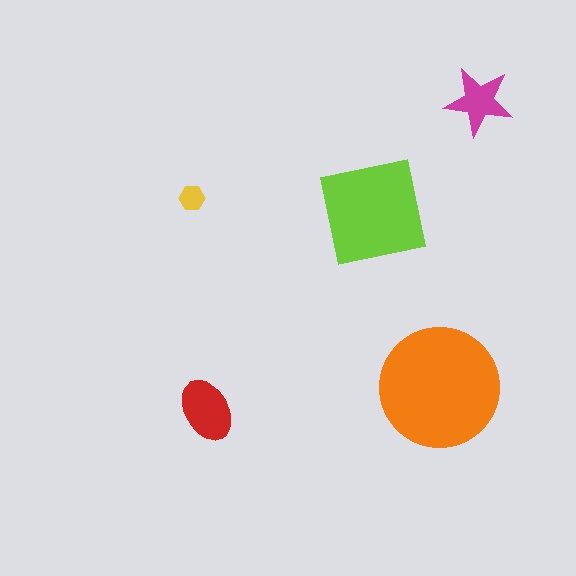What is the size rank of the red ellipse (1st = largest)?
3rd.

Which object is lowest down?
The red ellipse is bottommost.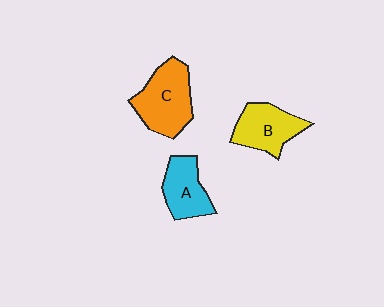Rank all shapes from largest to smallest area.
From largest to smallest: C (orange), B (yellow), A (cyan).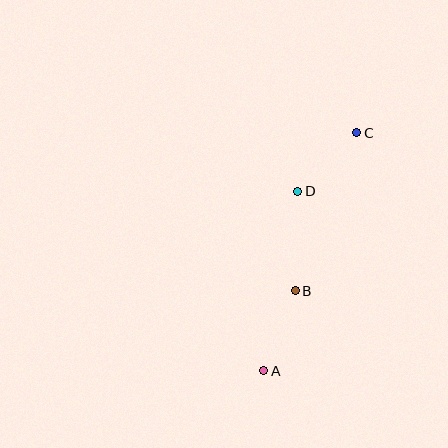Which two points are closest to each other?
Points C and D are closest to each other.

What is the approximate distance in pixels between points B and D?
The distance between B and D is approximately 100 pixels.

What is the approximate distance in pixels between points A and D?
The distance between A and D is approximately 183 pixels.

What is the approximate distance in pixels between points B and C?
The distance between B and C is approximately 170 pixels.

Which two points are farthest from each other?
Points A and C are farthest from each other.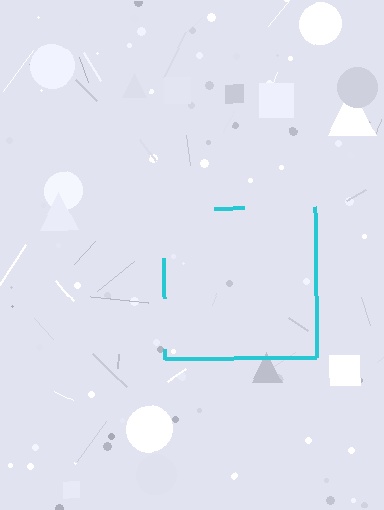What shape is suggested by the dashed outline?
The dashed outline suggests a square.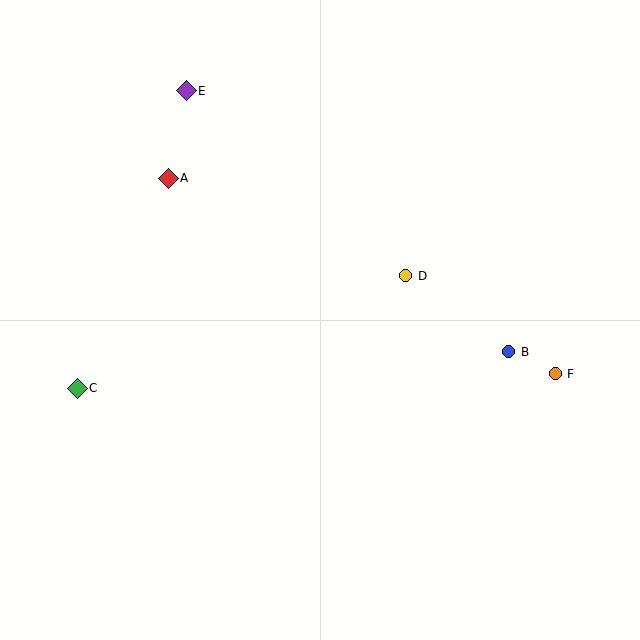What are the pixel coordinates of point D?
Point D is at (406, 276).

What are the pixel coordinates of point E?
Point E is at (186, 91).